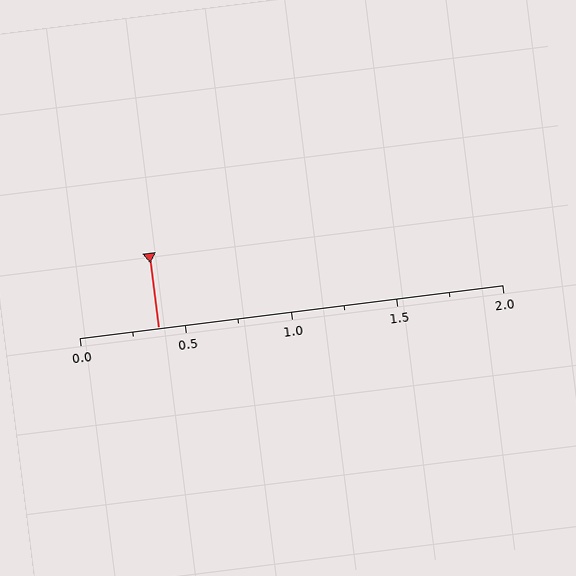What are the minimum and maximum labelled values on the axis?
The axis runs from 0.0 to 2.0.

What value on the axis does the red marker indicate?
The marker indicates approximately 0.38.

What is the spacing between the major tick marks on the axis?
The major ticks are spaced 0.5 apart.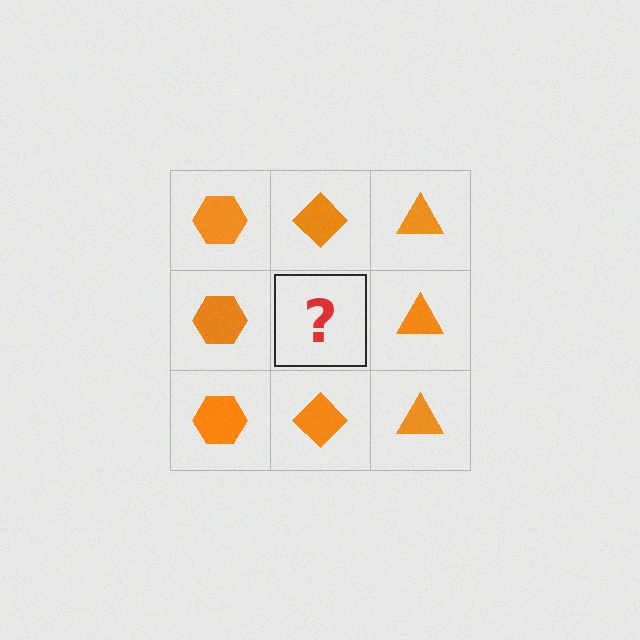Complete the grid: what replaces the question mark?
The question mark should be replaced with an orange diamond.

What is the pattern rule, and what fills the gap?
The rule is that each column has a consistent shape. The gap should be filled with an orange diamond.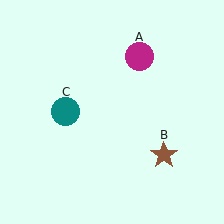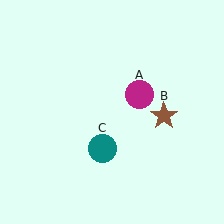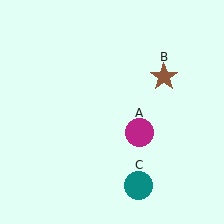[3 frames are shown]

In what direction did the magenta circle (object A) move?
The magenta circle (object A) moved down.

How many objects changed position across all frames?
3 objects changed position: magenta circle (object A), brown star (object B), teal circle (object C).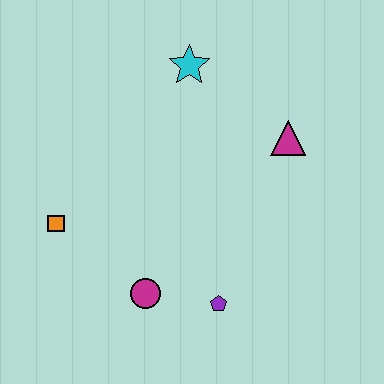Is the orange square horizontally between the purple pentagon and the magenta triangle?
No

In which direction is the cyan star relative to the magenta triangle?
The cyan star is to the left of the magenta triangle.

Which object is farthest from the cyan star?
The purple pentagon is farthest from the cyan star.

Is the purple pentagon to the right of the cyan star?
Yes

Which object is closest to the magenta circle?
The purple pentagon is closest to the magenta circle.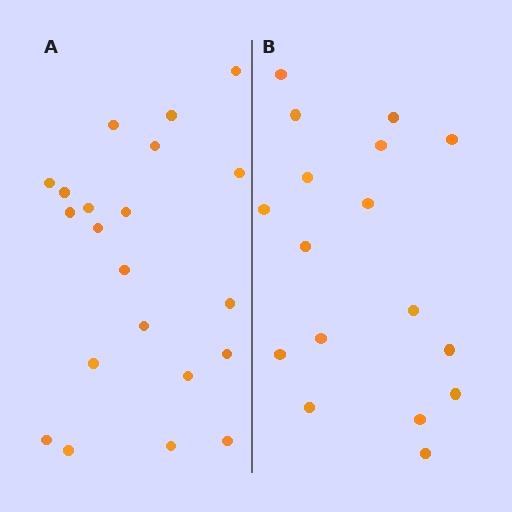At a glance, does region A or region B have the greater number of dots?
Region A (the left region) has more dots.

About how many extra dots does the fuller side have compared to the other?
Region A has about 4 more dots than region B.